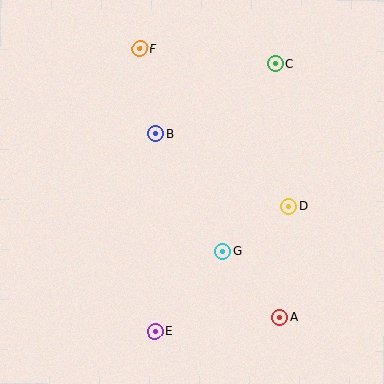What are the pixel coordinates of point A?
Point A is at (279, 318).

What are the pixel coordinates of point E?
Point E is at (155, 331).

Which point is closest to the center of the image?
Point G at (223, 252) is closest to the center.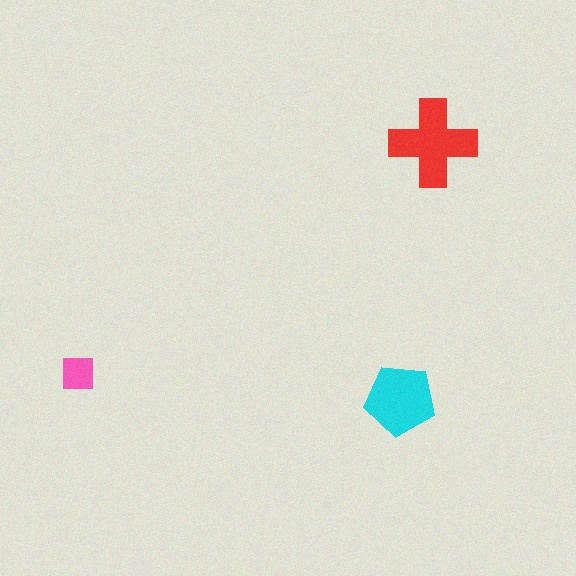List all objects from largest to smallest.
The red cross, the cyan pentagon, the pink square.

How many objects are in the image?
There are 3 objects in the image.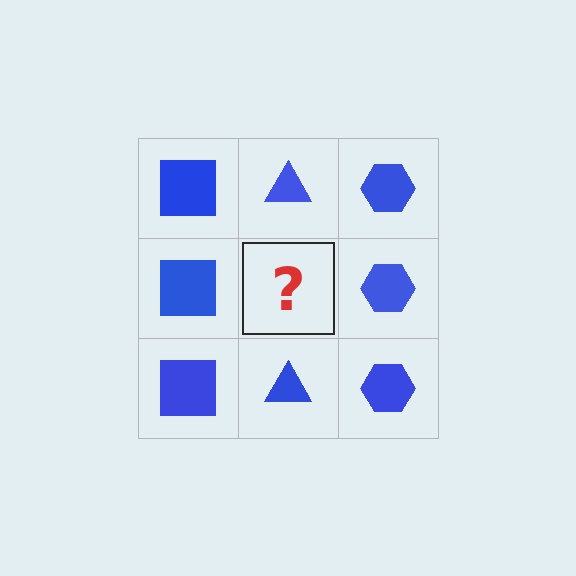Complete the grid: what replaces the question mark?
The question mark should be replaced with a blue triangle.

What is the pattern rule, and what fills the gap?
The rule is that each column has a consistent shape. The gap should be filled with a blue triangle.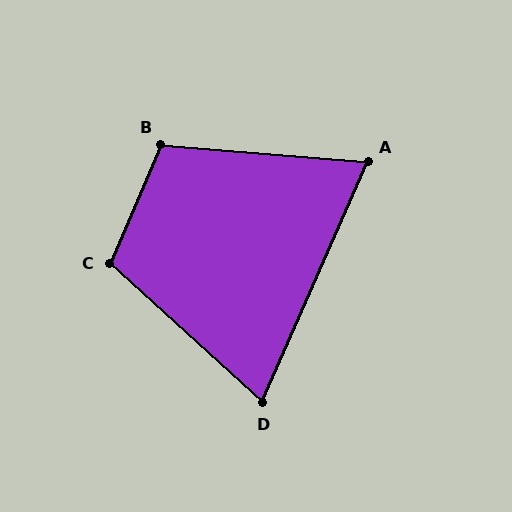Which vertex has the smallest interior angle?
A, at approximately 71 degrees.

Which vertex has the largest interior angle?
C, at approximately 109 degrees.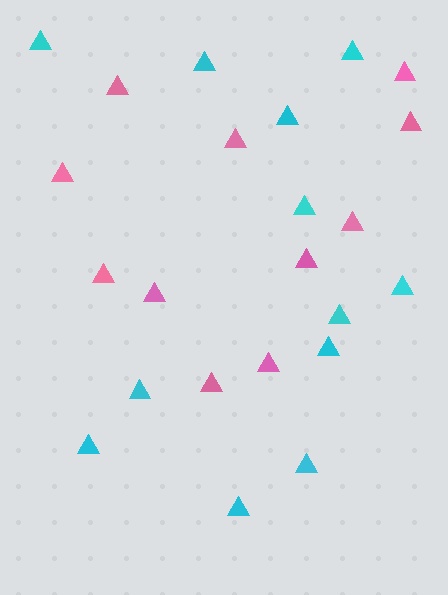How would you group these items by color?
There are 2 groups: one group of cyan triangles (12) and one group of pink triangles (11).